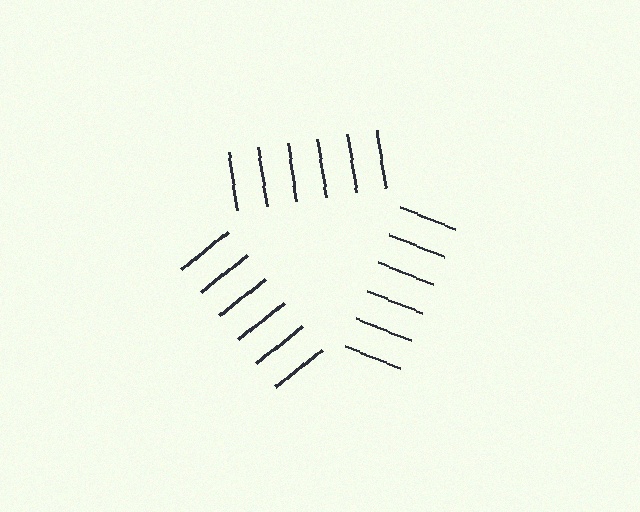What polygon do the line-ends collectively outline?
An illusory triangle — the line segments terminate on its edges but no continuous stroke is drawn.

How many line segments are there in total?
18 — 6 along each of the 3 edges.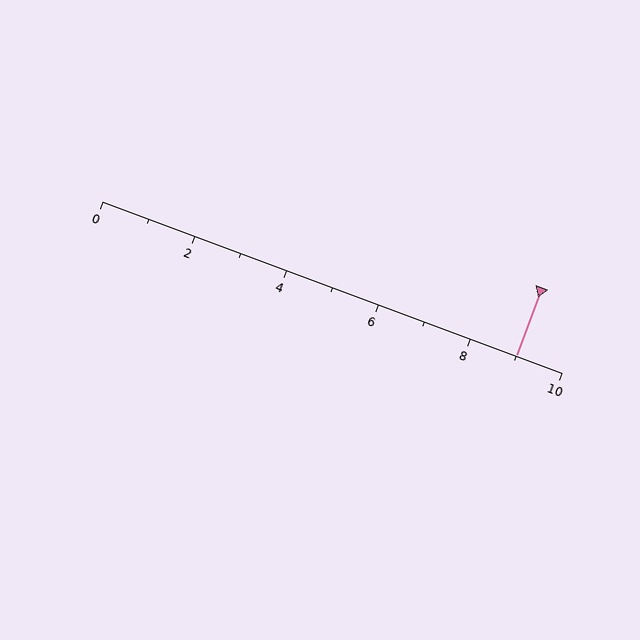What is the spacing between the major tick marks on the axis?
The major ticks are spaced 2 apart.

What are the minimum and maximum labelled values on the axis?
The axis runs from 0 to 10.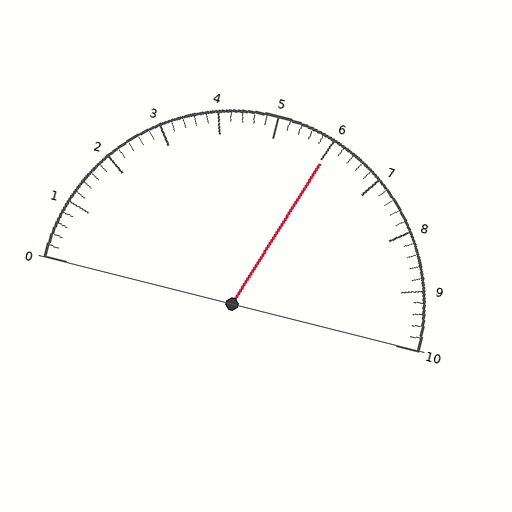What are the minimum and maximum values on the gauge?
The gauge ranges from 0 to 10.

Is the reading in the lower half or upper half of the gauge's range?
The reading is in the upper half of the range (0 to 10).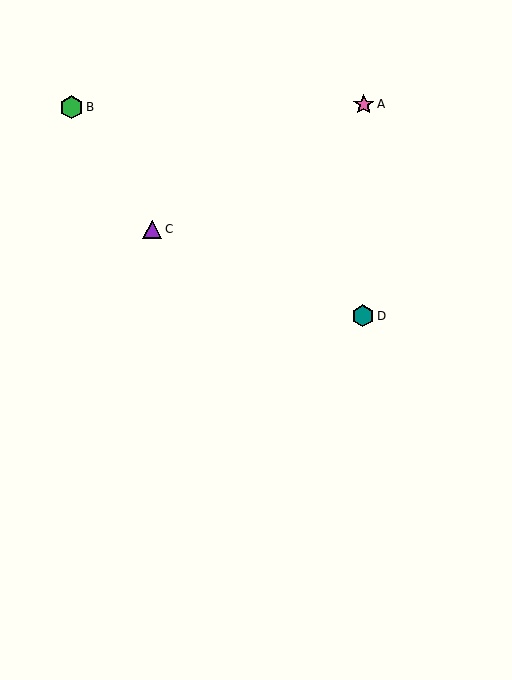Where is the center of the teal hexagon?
The center of the teal hexagon is at (363, 316).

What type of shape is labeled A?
Shape A is a pink star.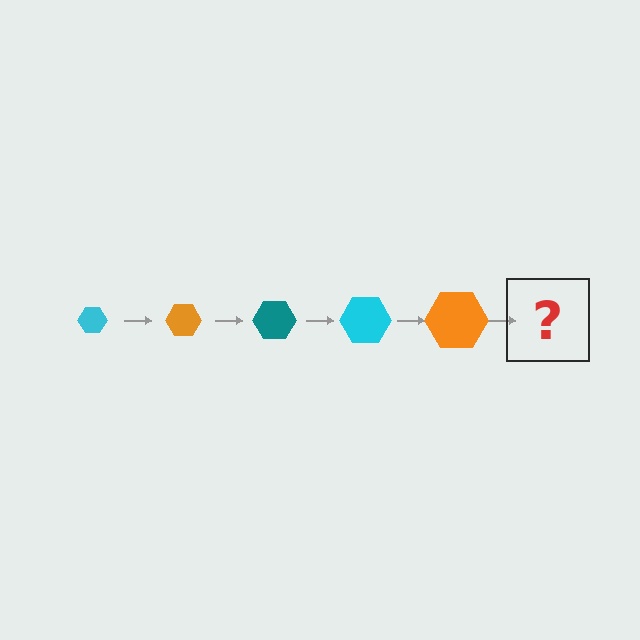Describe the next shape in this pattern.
It should be a teal hexagon, larger than the previous one.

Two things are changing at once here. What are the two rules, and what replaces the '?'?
The two rules are that the hexagon grows larger each step and the color cycles through cyan, orange, and teal. The '?' should be a teal hexagon, larger than the previous one.